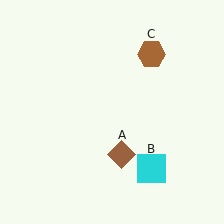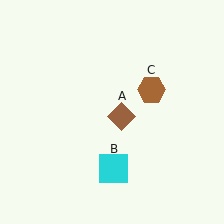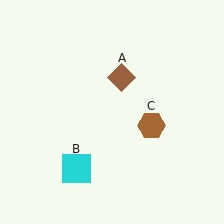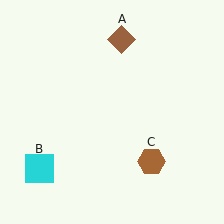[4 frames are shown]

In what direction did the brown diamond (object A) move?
The brown diamond (object A) moved up.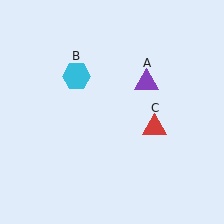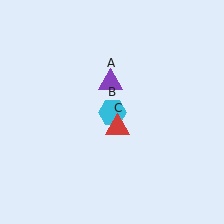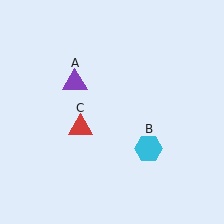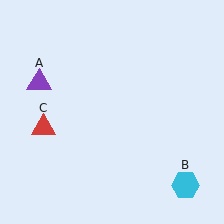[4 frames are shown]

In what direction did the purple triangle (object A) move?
The purple triangle (object A) moved left.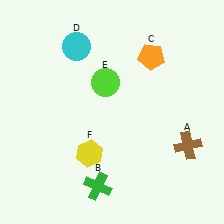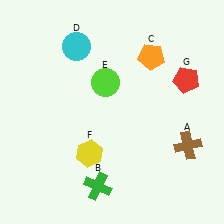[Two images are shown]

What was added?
A red pentagon (G) was added in Image 2.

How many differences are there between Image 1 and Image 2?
There is 1 difference between the two images.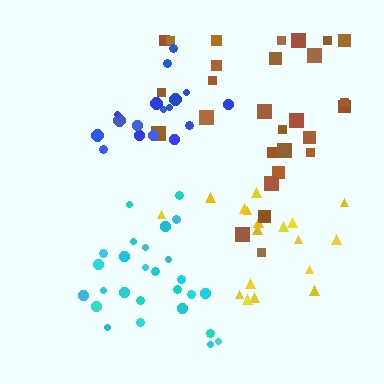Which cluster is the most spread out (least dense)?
Brown.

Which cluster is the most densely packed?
Blue.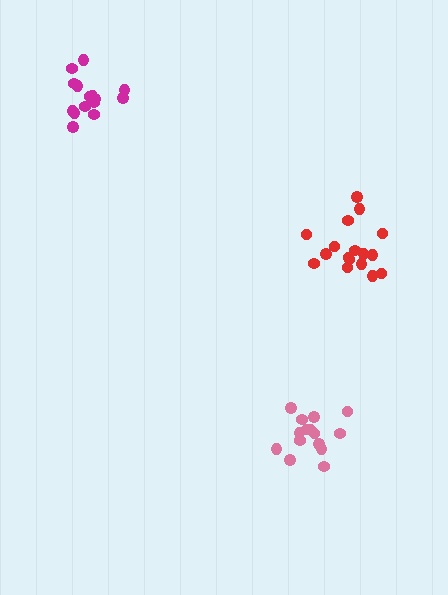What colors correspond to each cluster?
The clusters are colored: red, magenta, pink.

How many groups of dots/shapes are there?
There are 3 groups.